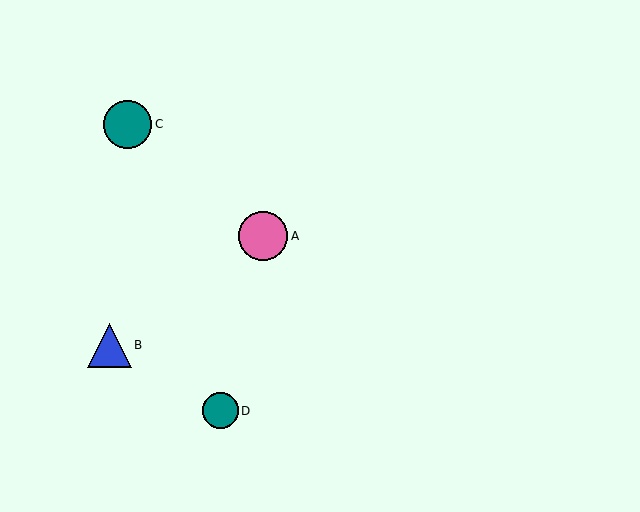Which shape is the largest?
The pink circle (labeled A) is the largest.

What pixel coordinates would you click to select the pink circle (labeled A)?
Click at (263, 236) to select the pink circle A.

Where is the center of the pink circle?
The center of the pink circle is at (263, 236).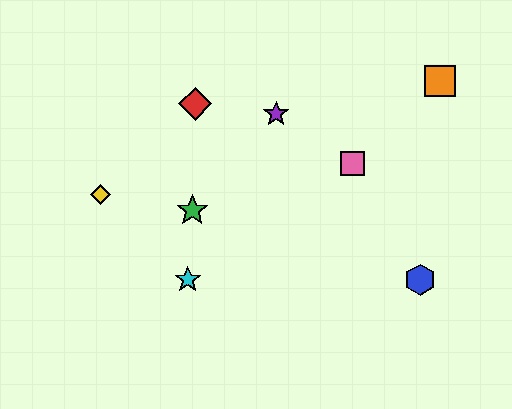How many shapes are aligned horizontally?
2 shapes (the blue hexagon, the cyan star) are aligned horizontally.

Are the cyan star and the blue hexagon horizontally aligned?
Yes, both are at y≈280.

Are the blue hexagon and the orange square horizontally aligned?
No, the blue hexagon is at y≈280 and the orange square is at y≈81.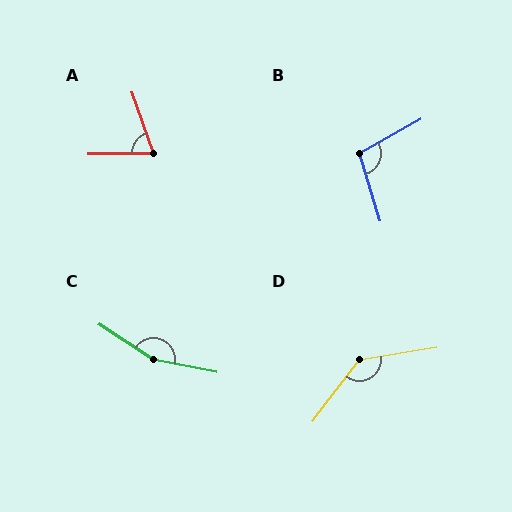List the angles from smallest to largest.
A (71°), B (102°), D (136°), C (158°).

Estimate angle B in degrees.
Approximately 102 degrees.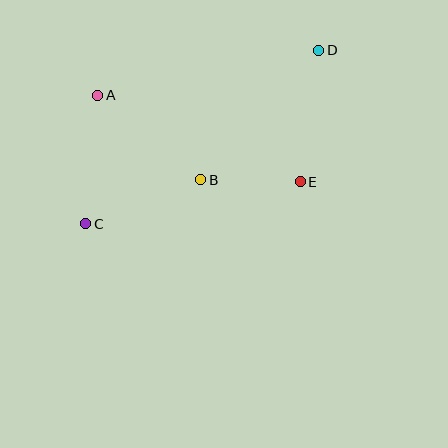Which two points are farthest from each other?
Points C and D are farthest from each other.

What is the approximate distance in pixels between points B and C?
The distance between B and C is approximately 123 pixels.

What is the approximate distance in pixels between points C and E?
The distance between C and E is approximately 219 pixels.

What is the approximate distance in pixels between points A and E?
The distance between A and E is approximately 220 pixels.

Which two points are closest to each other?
Points B and E are closest to each other.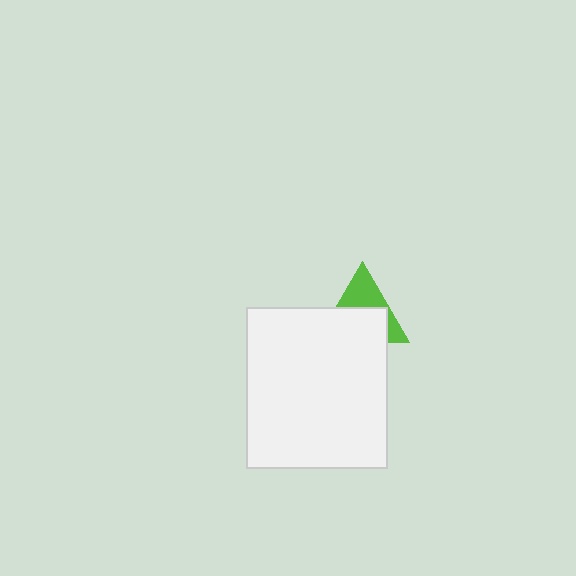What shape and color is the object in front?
The object in front is a white rectangle.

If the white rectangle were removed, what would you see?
You would see the complete lime triangle.